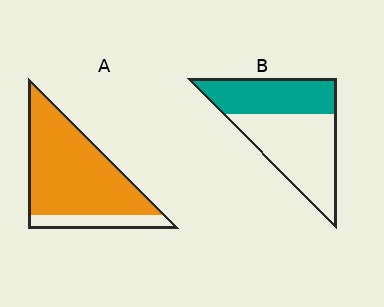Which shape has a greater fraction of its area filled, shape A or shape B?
Shape A.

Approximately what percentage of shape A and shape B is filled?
A is approximately 80% and B is approximately 40%.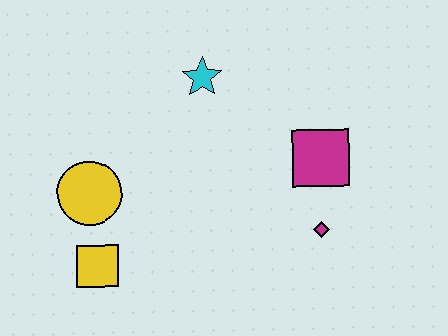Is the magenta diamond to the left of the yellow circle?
No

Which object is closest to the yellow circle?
The yellow square is closest to the yellow circle.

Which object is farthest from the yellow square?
The magenta square is farthest from the yellow square.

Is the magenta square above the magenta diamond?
Yes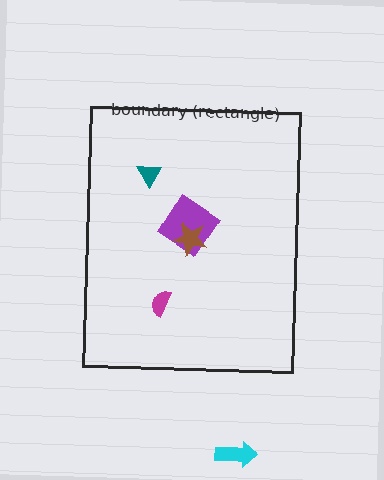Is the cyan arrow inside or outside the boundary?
Outside.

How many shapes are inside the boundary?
4 inside, 1 outside.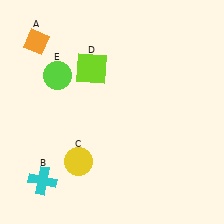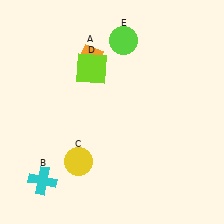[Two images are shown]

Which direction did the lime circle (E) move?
The lime circle (E) moved right.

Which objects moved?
The objects that moved are: the orange diamond (A), the lime circle (E).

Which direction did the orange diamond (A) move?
The orange diamond (A) moved right.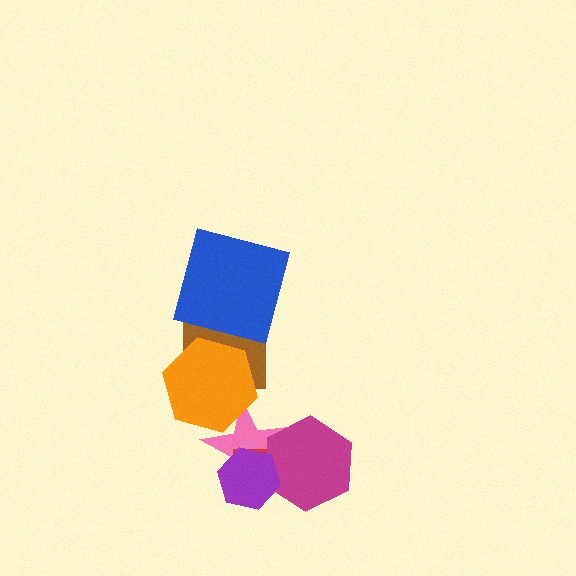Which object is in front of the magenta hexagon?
The purple hexagon is in front of the magenta hexagon.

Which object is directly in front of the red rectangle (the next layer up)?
The magenta hexagon is directly in front of the red rectangle.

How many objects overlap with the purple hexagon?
3 objects overlap with the purple hexagon.